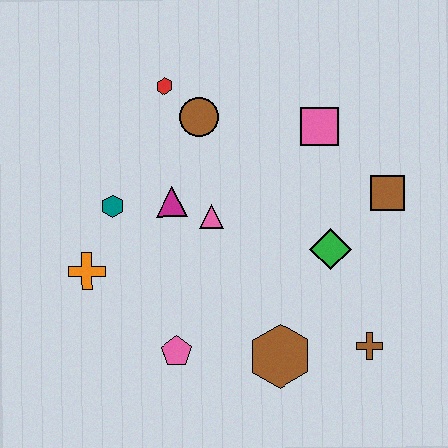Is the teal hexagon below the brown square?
Yes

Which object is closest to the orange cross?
The teal hexagon is closest to the orange cross.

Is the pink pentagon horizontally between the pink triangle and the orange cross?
Yes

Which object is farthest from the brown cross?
The red hexagon is farthest from the brown cross.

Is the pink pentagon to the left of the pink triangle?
Yes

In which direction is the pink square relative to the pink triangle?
The pink square is to the right of the pink triangle.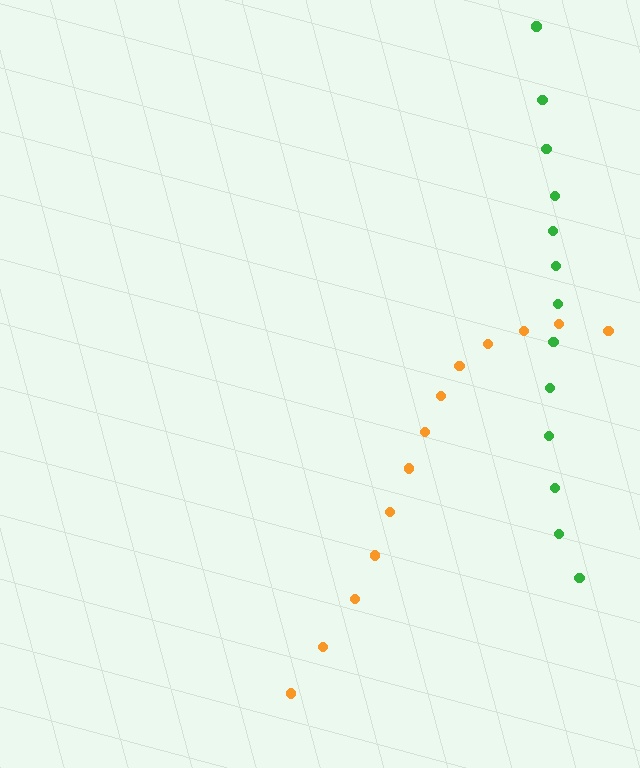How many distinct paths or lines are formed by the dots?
There are 2 distinct paths.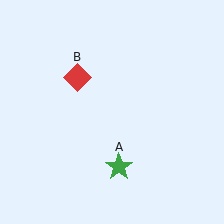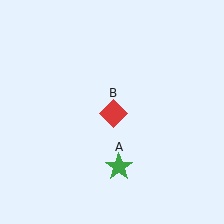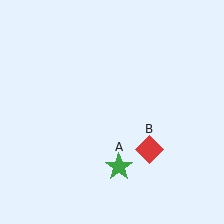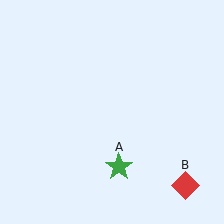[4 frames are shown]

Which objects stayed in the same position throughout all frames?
Green star (object A) remained stationary.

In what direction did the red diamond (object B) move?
The red diamond (object B) moved down and to the right.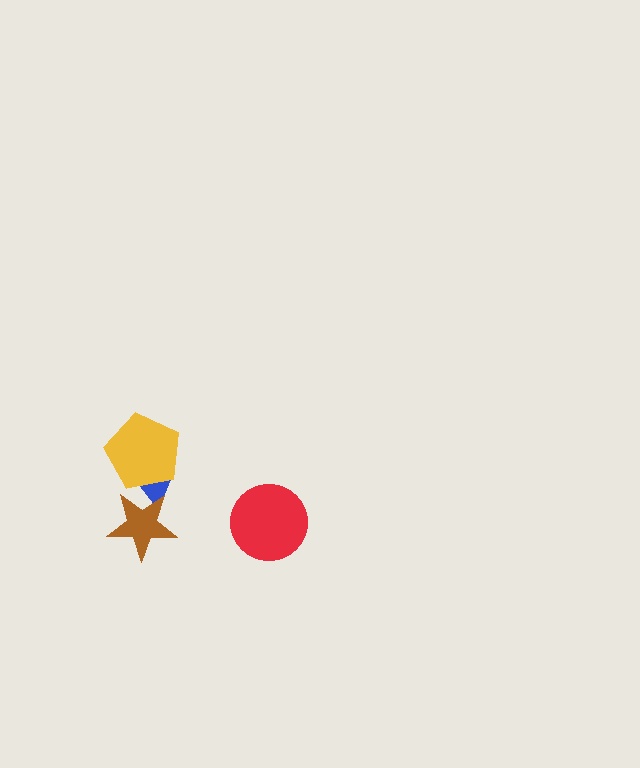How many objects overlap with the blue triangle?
2 objects overlap with the blue triangle.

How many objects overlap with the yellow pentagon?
1 object overlaps with the yellow pentagon.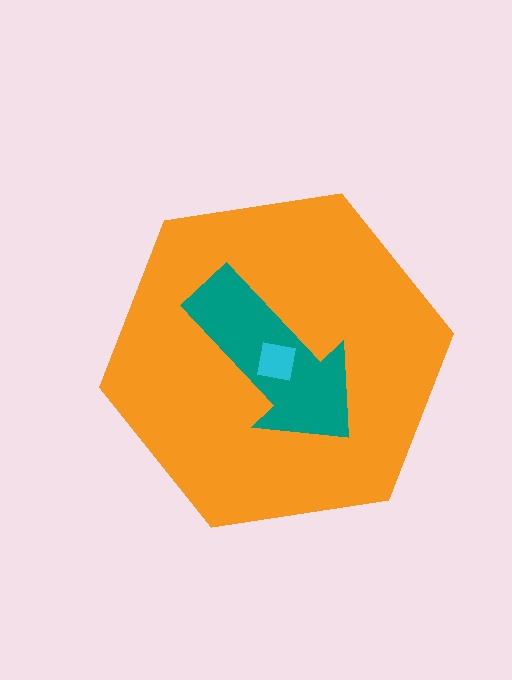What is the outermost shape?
The orange hexagon.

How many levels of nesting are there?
3.